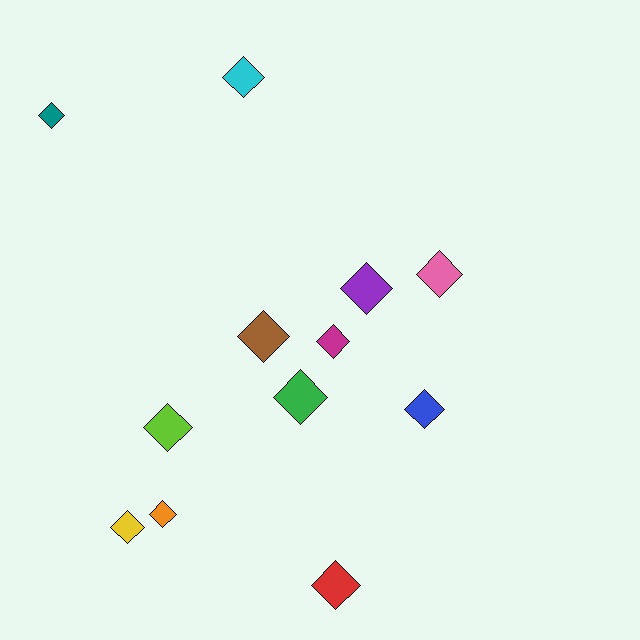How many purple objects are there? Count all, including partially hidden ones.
There is 1 purple object.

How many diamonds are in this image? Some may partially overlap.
There are 12 diamonds.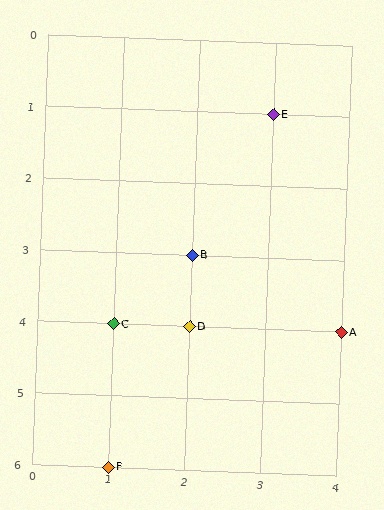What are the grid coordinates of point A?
Point A is at grid coordinates (4, 4).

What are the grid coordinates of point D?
Point D is at grid coordinates (2, 4).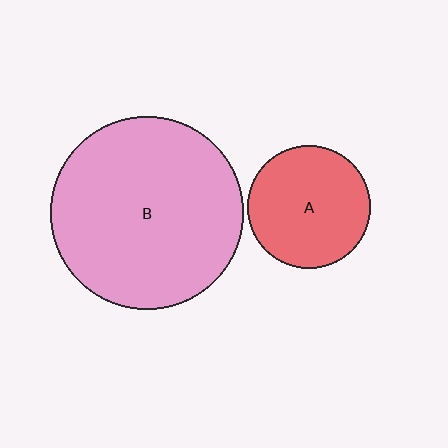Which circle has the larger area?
Circle B (pink).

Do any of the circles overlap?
No, none of the circles overlap.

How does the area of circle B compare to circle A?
Approximately 2.5 times.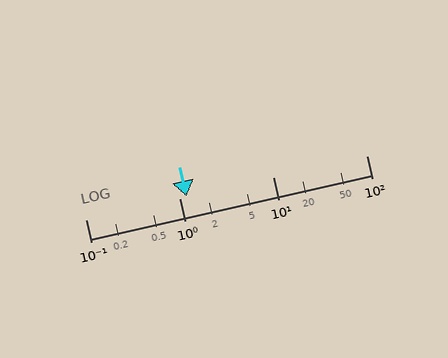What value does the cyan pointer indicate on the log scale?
The pointer indicates approximately 1.2.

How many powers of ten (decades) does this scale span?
The scale spans 3 decades, from 0.1 to 100.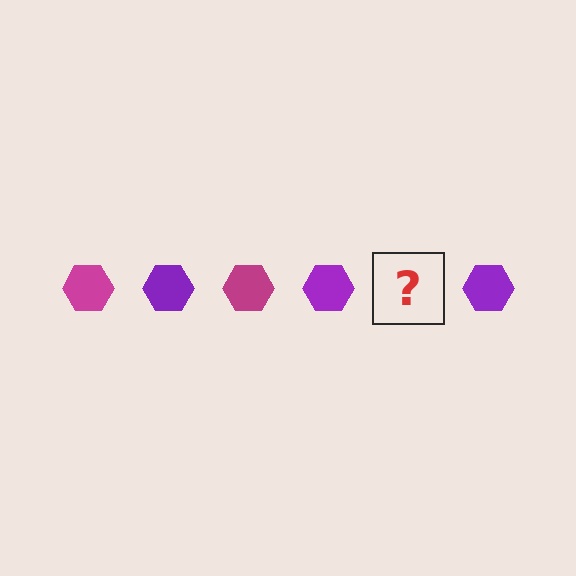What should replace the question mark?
The question mark should be replaced with a magenta hexagon.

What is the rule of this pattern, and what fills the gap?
The rule is that the pattern cycles through magenta, purple hexagons. The gap should be filled with a magenta hexagon.